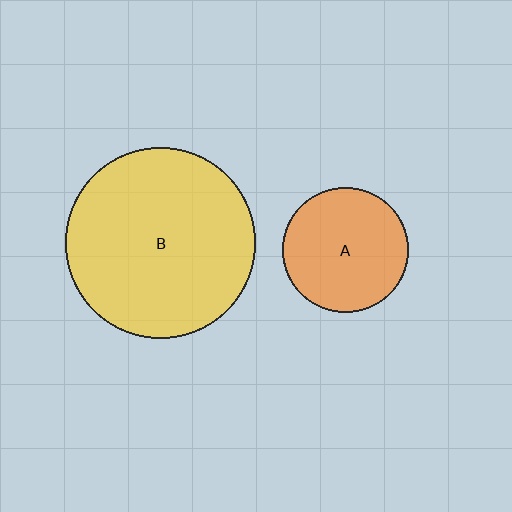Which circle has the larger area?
Circle B (yellow).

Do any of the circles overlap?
No, none of the circles overlap.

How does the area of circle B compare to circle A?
Approximately 2.3 times.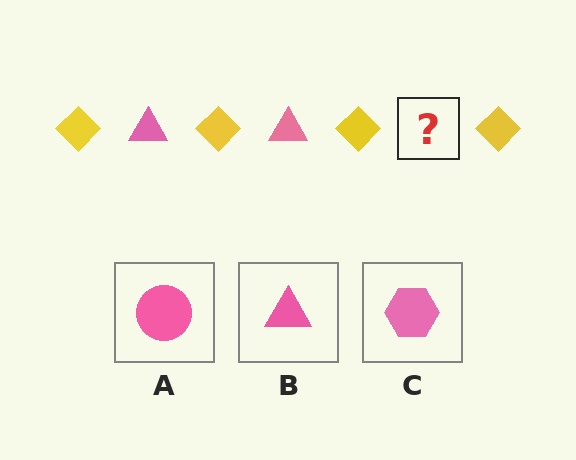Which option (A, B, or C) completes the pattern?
B.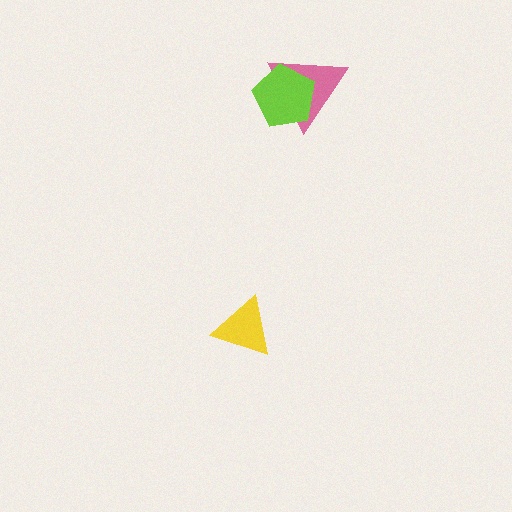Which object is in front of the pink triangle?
The lime pentagon is in front of the pink triangle.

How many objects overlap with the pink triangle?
1 object overlaps with the pink triangle.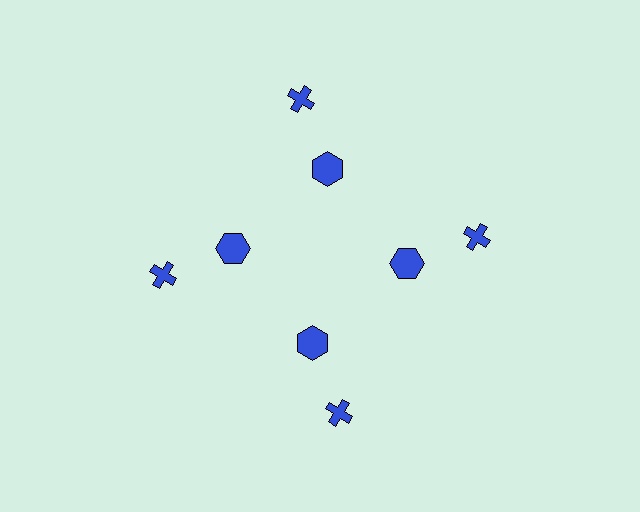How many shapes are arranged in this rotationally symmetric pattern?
There are 8 shapes, arranged in 4 groups of 2.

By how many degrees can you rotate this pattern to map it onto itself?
The pattern maps onto itself every 90 degrees of rotation.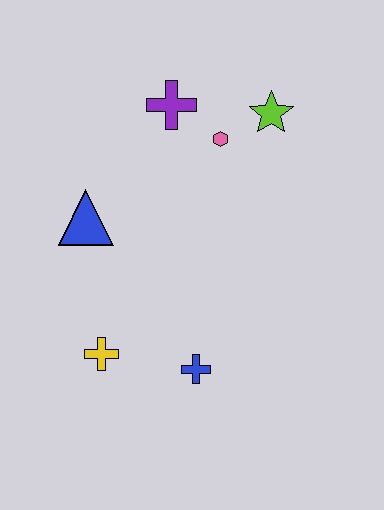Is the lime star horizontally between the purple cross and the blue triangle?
No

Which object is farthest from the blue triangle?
The lime star is farthest from the blue triangle.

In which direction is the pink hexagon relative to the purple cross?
The pink hexagon is to the right of the purple cross.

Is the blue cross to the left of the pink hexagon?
Yes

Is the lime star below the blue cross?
No